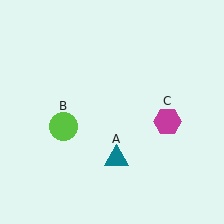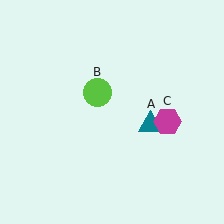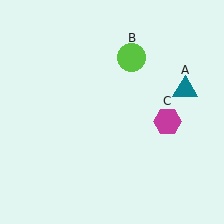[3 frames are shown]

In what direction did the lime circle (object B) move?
The lime circle (object B) moved up and to the right.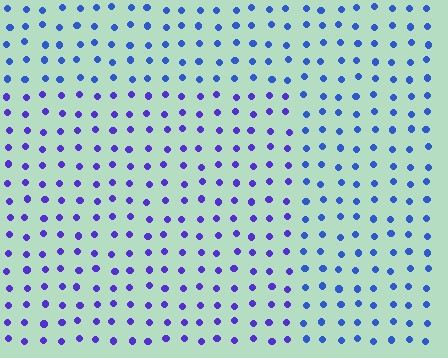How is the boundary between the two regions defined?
The boundary is defined purely by a slight shift in hue (about 30 degrees). Spacing, size, and orientation are identical on both sides.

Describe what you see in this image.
The image is filled with small blue elements in a uniform arrangement. A rectangle-shaped region is visible where the elements are tinted to a slightly different hue, forming a subtle color boundary.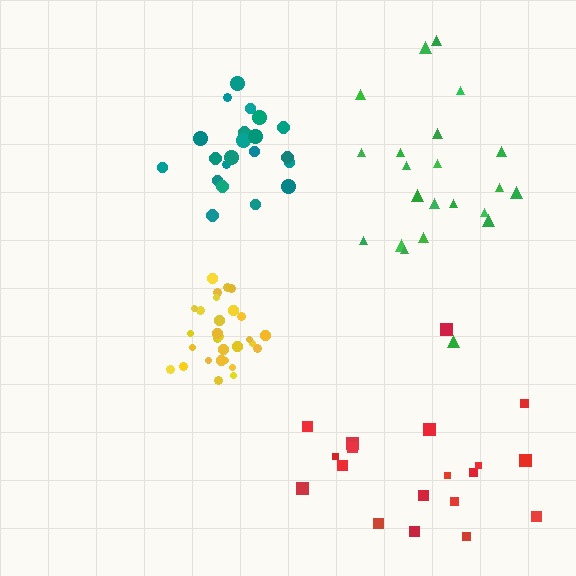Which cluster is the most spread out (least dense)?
Red.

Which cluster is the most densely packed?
Yellow.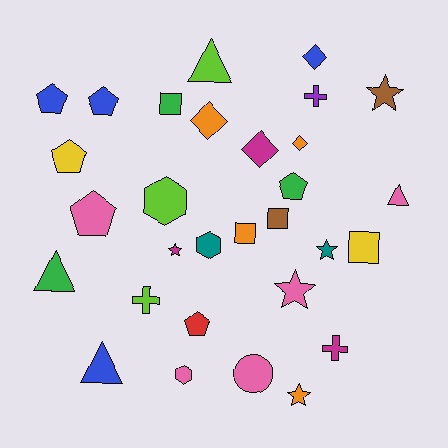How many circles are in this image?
There is 1 circle.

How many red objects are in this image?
There is 1 red object.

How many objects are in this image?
There are 30 objects.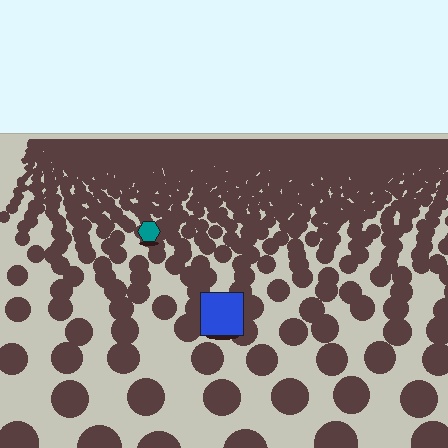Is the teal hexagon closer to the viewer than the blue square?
No. The blue square is closer — you can tell from the texture gradient: the ground texture is coarser near it.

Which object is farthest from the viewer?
The teal hexagon is farthest from the viewer. It appears smaller and the ground texture around it is denser.